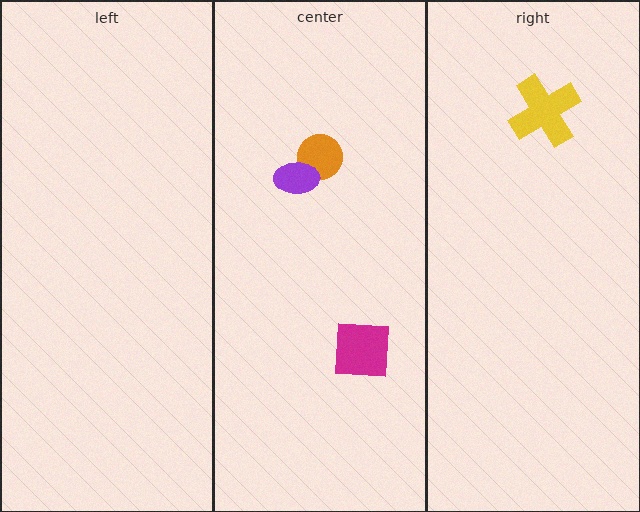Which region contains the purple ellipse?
The center region.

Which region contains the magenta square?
The center region.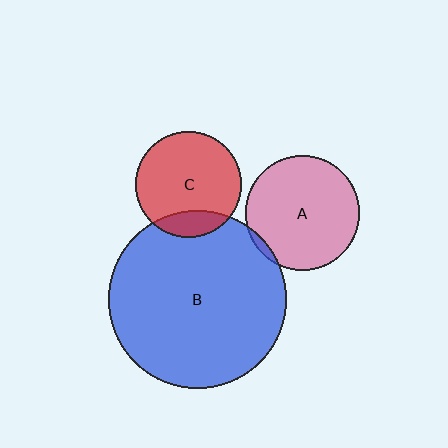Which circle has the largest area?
Circle B (blue).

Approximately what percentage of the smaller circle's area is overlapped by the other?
Approximately 15%.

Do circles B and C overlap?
Yes.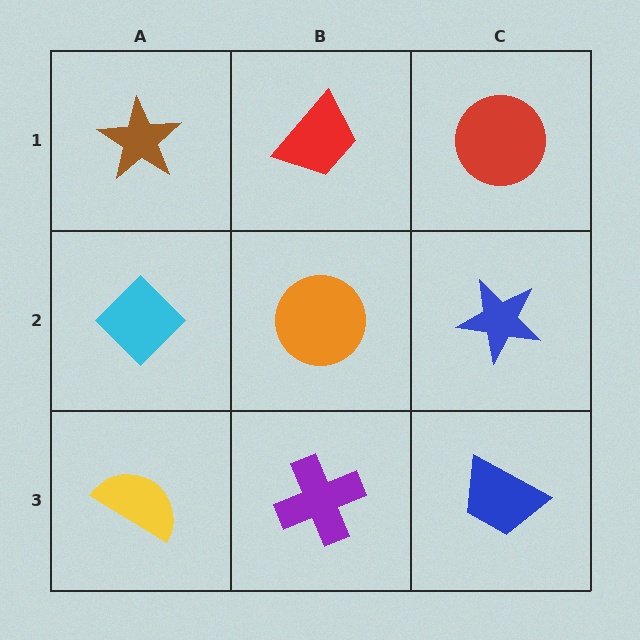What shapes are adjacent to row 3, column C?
A blue star (row 2, column C), a purple cross (row 3, column B).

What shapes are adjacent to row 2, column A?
A brown star (row 1, column A), a yellow semicircle (row 3, column A), an orange circle (row 2, column B).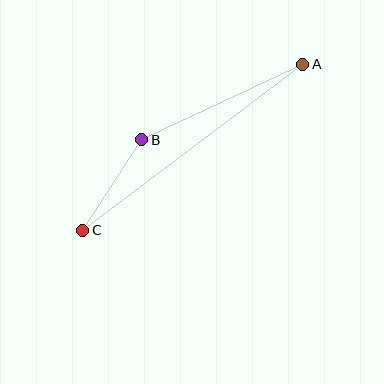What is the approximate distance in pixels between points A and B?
The distance between A and B is approximately 178 pixels.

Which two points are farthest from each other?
Points A and C are farthest from each other.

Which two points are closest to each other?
Points B and C are closest to each other.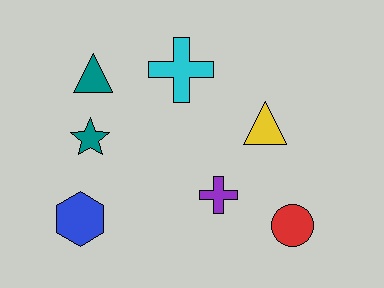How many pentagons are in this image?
There are no pentagons.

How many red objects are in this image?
There is 1 red object.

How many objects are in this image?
There are 7 objects.